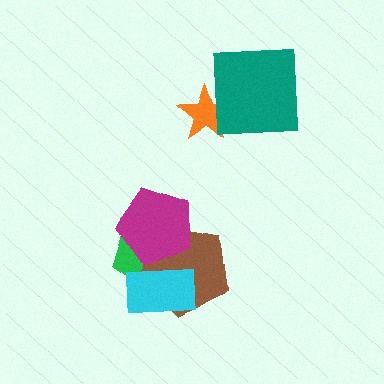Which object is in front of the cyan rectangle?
The magenta pentagon is in front of the cyan rectangle.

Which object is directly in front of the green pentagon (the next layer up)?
The brown pentagon is directly in front of the green pentagon.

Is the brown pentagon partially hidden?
Yes, it is partially covered by another shape.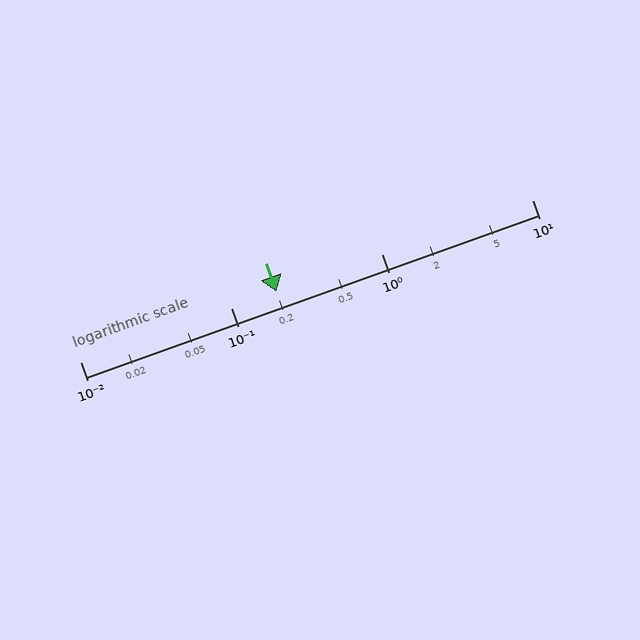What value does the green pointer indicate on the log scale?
The pointer indicates approximately 0.2.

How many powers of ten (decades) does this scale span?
The scale spans 3 decades, from 0.01 to 10.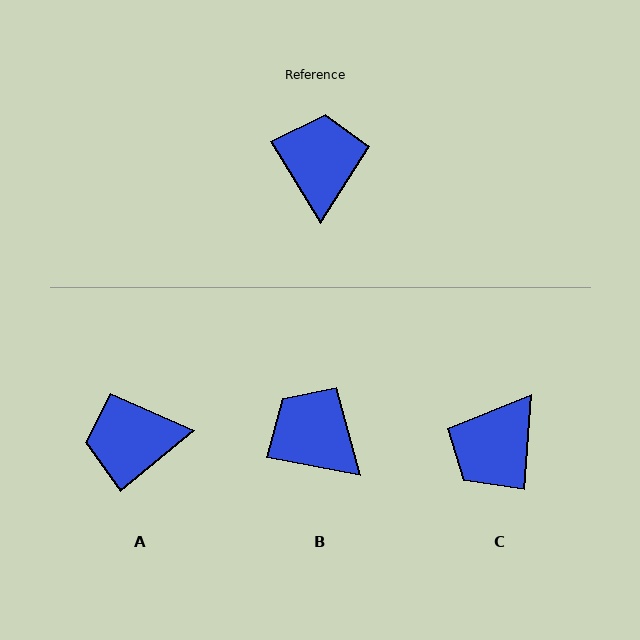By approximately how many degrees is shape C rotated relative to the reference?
Approximately 144 degrees counter-clockwise.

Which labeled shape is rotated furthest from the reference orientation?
C, about 144 degrees away.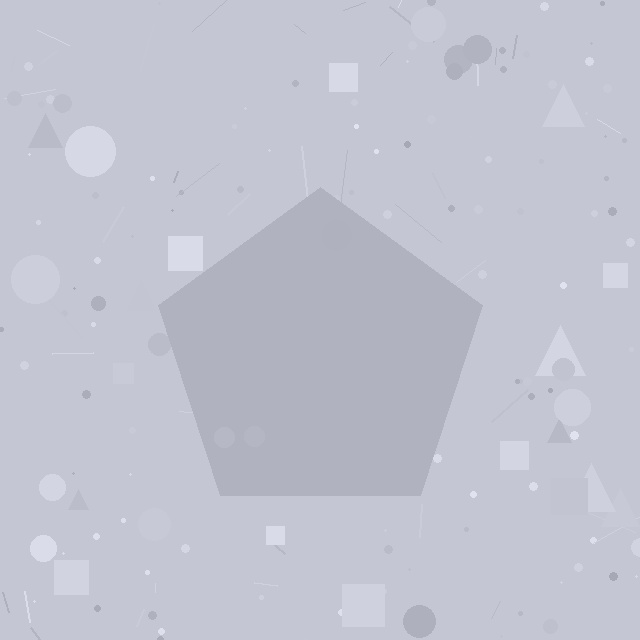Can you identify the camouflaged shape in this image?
The camouflaged shape is a pentagon.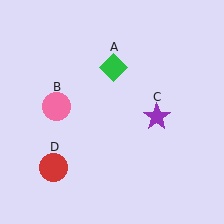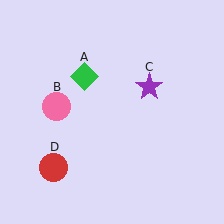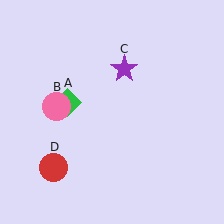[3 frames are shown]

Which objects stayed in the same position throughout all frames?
Pink circle (object B) and red circle (object D) remained stationary.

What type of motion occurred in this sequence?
The green diamond (object A), purple star (object C) rotated counterclockwise around the center of the scene.